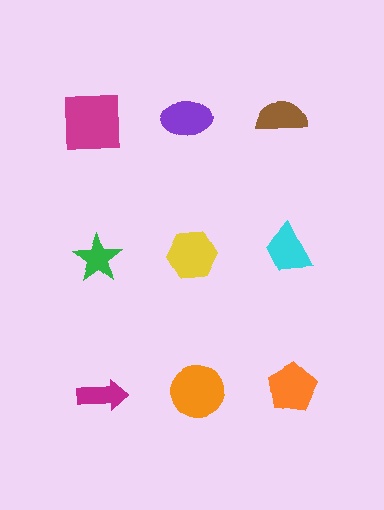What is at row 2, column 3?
A cyan trapezoid.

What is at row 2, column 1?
A green star.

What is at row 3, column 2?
An orange circle.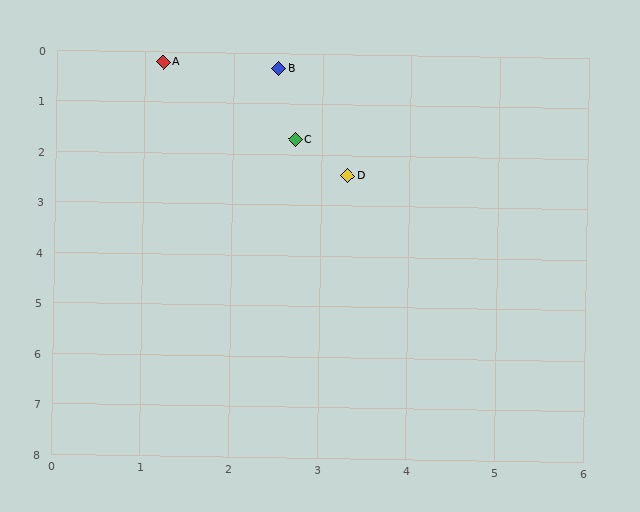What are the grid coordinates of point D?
Point D is at approximately (3.3, 2.4).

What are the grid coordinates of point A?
Point A is at approximately (1.2, 0.2).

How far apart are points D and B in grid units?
Points D and B are about 2.2 grid units apart.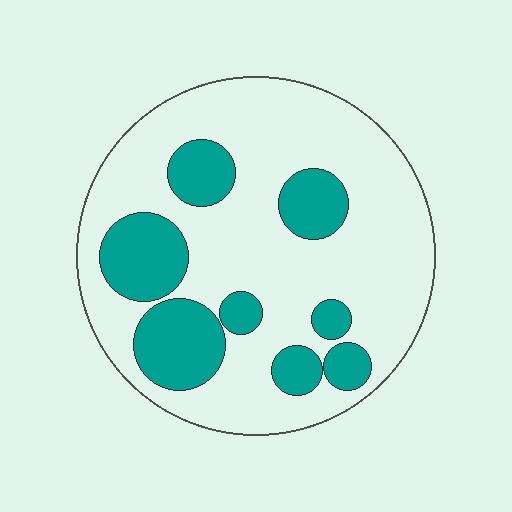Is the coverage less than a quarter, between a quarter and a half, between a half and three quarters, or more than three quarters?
Between a quarter and a half.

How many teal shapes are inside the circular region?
8.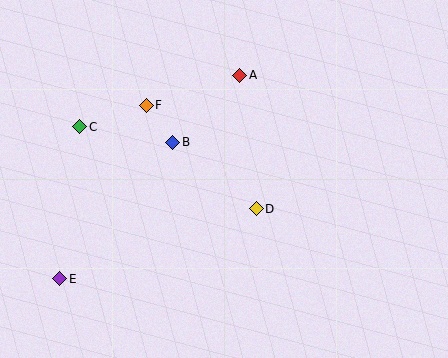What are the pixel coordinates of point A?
Point A is at (240, 75).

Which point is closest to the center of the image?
Point D at (256, 209) is closest to the center.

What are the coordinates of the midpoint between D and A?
The midpoint between D and A is at (248, 142).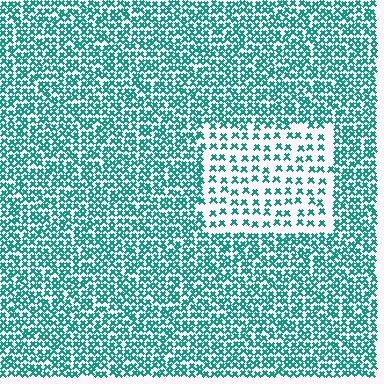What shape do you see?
I see a rectangle.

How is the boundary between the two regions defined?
The boundary is defined by a change in element density (approximately 2.3x ratio). All elements are the same color, size, and shape.